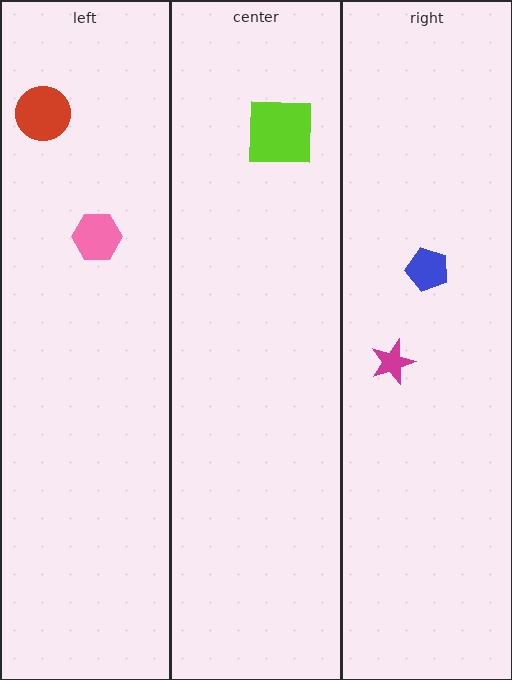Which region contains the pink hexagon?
The left region.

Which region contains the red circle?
The left region.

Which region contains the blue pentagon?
The right region.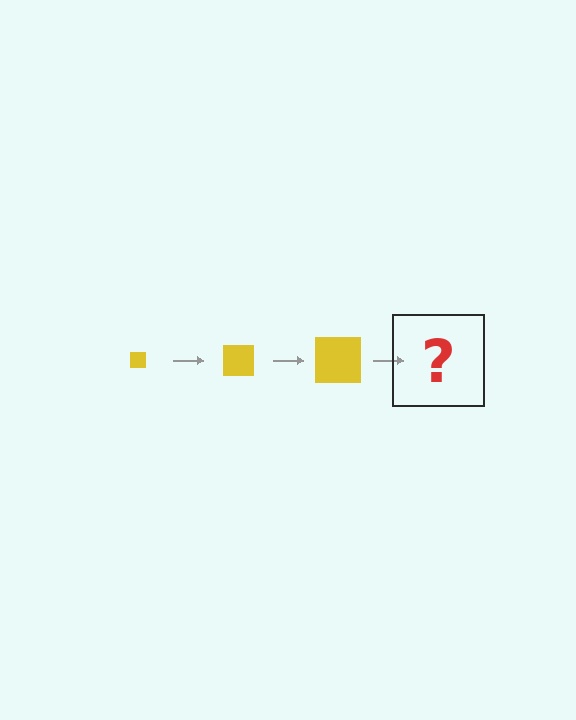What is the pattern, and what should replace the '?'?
The pattern is that the square gets progressively larger each step. The '?' should be a yellow square, larger than the previous one.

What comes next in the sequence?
The next element should be a yellow square, larger than the previous one.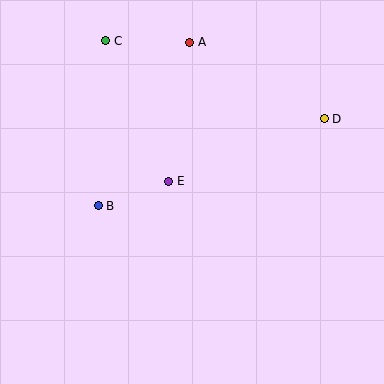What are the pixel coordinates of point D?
Point D is at (324, 119).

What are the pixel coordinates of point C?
Point C is at (106, 41).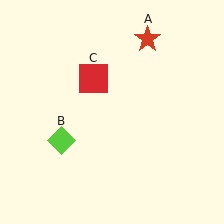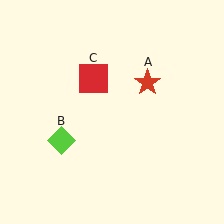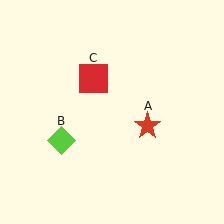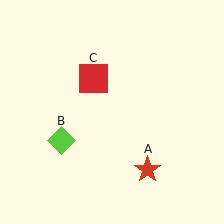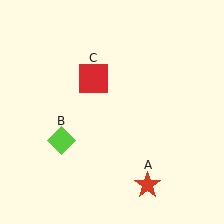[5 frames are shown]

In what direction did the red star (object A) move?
The red star (object A) moved down.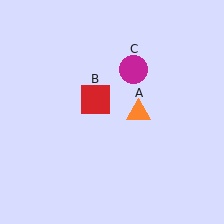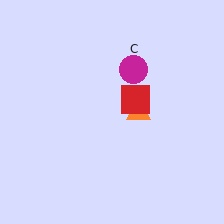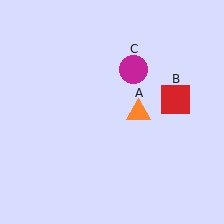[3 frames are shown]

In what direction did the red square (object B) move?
The red square (object B) moved right.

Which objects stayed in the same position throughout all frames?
Orange triangle (object A) and magenta circle (object C) remained stationary.